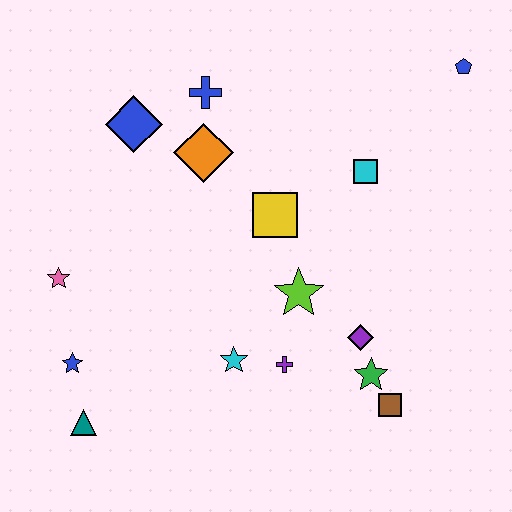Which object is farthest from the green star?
The blue diamond is farthest from the green star.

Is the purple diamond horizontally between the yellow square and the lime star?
No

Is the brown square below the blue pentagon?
Yes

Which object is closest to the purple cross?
The cyan star is closest to the purple cross.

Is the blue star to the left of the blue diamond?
Yes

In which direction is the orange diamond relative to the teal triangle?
The orange diamond is above the teal triangle.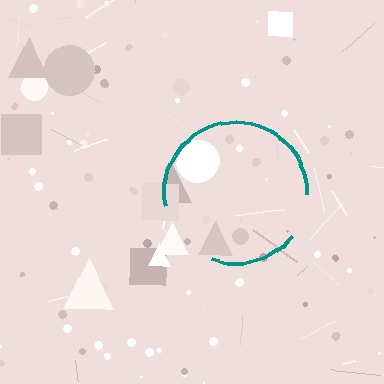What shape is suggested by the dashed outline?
The dashed outline suggests a circle.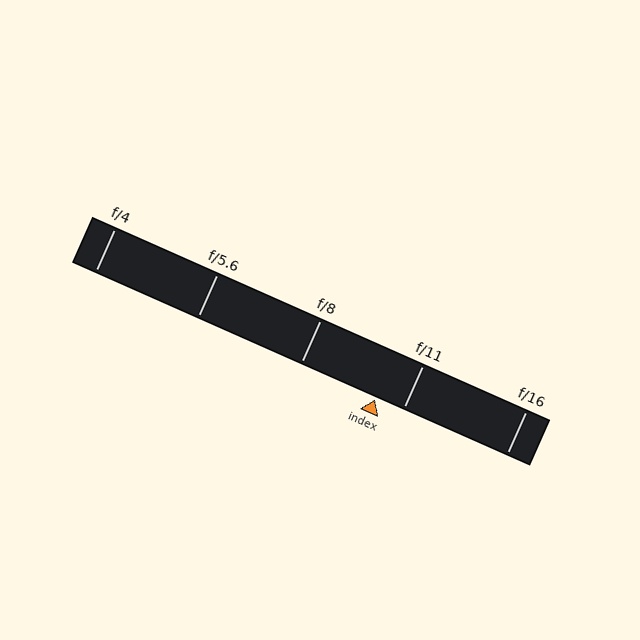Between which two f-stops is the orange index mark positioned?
The index mark is between f/8 and f/11.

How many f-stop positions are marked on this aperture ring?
There are 5 f-stop positions marked.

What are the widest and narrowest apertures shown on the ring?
The widest aperture shown is f/4 and the narrowest is f/16.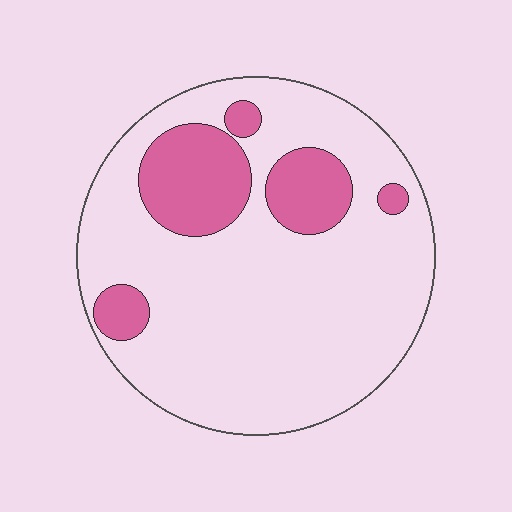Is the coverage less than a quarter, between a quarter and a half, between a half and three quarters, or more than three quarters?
Less than a quarter.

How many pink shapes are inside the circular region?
5.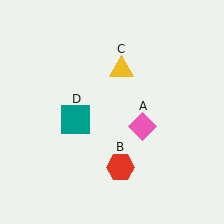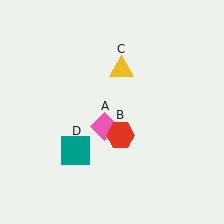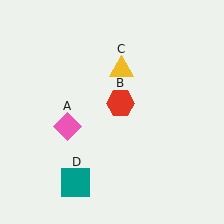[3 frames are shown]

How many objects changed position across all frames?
3 objects changed position: pink diamond (object A), red hexagon (object B), teal square (object D).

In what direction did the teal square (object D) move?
The teal square (object D) moved down.